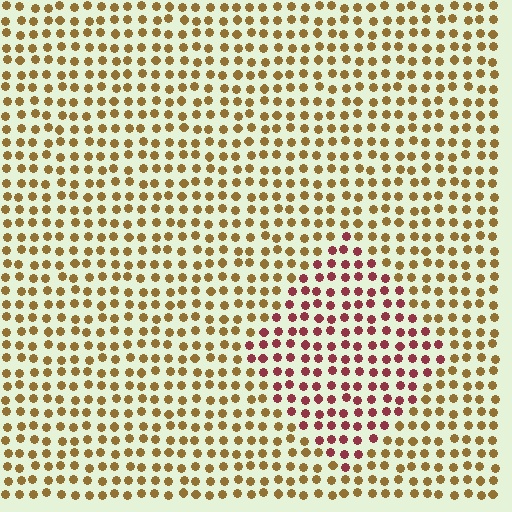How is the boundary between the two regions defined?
The boundary is defined purely by a slight shift in hue (about 51 degrees). Spacing, size, and orientation are identical on both sides.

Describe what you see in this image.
The image is filled with small brown elements in a uniform arrangement. A diamond-shaped region is visible where the elements are tinted to a slightly different hue, forming a subtle color boundary.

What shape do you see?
I see a diamond.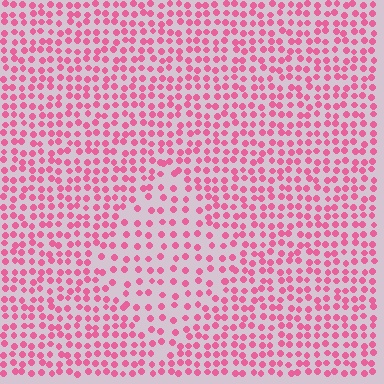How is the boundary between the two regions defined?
The boundary is defined by a change in element density (approximately 1.7x ratio). All elements are the same color, size, and shape.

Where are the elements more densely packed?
The elements are more densely packed outside the diamond boundary.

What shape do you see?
I see a diamond.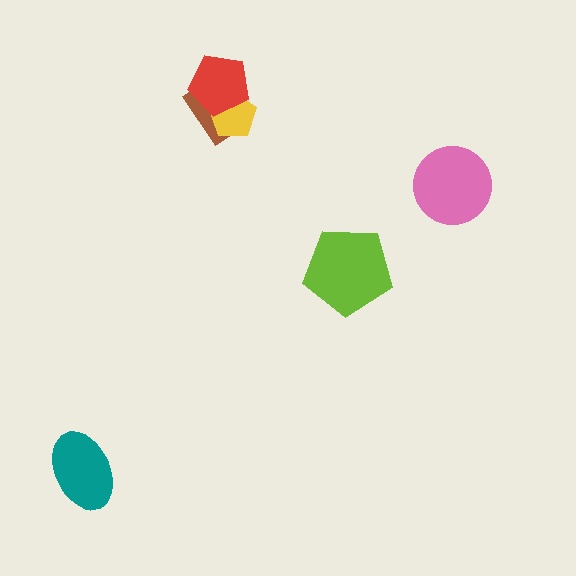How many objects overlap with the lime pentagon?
0 objects overlap with the lime pentagon.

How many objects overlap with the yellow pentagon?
2 objects overlap with the yellow pentagon.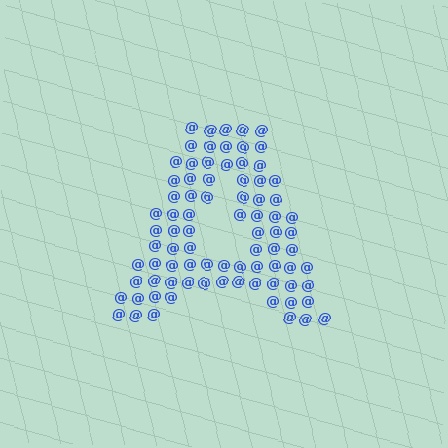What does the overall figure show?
The overall figure shows the letter A.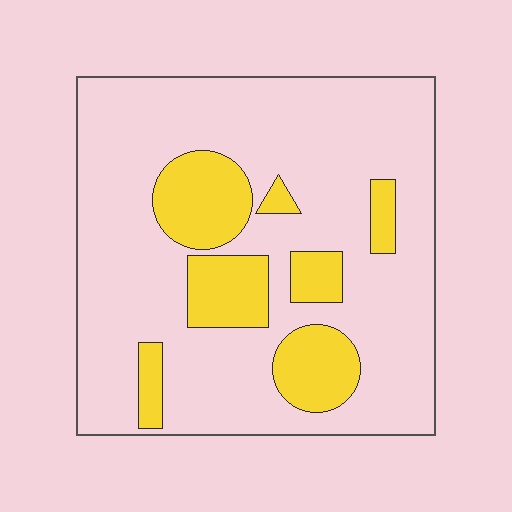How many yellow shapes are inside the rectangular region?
7.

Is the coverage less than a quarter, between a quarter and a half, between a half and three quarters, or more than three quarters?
Less than a quarter.